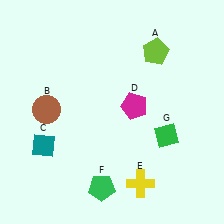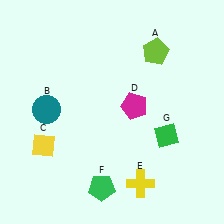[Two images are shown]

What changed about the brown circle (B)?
In Image 1, B is brown. In Image 2, it changed to teal.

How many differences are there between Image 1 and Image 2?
There are 2 differences between the two images.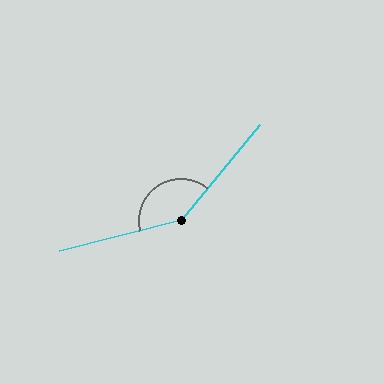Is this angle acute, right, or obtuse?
It is obtuse.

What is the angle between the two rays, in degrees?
Approximately 144 degrees.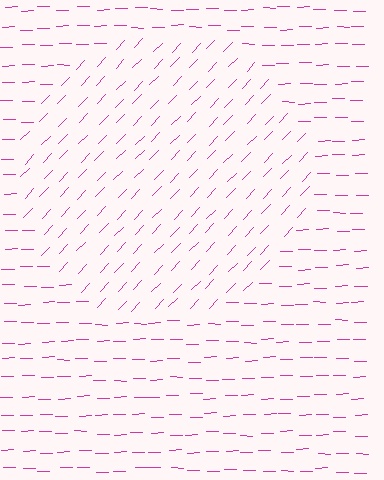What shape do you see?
I see a circle.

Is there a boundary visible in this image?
Yes, there is a texture boundary formed by a change in line orientation.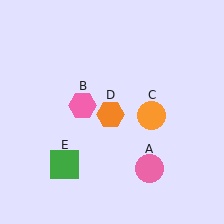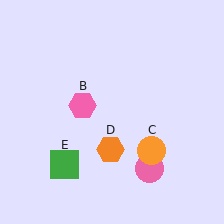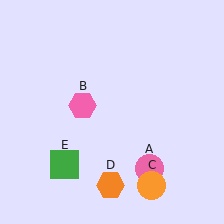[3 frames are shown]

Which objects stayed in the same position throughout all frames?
Pink circle (object A) and pink hexagon (object B) and green square (object E) remained stationary.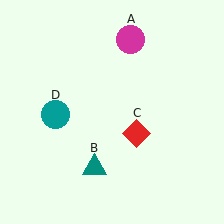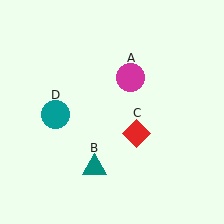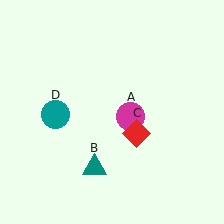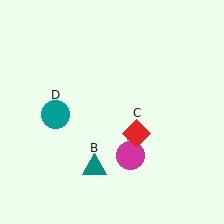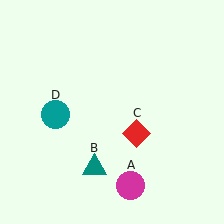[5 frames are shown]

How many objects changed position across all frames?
1 object changed position: magenta circle (object A).